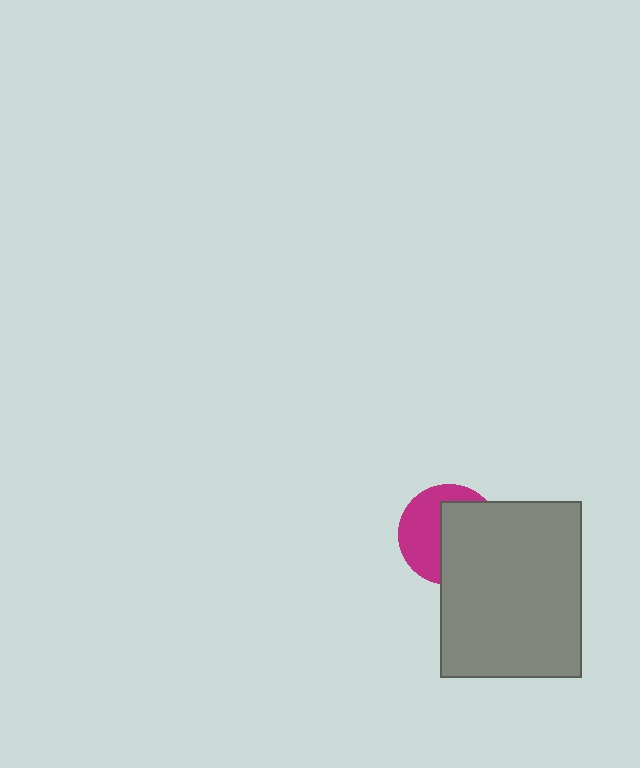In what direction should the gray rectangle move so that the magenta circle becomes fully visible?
The gray rectangle should move right. That is the shortest direction to clear the overlap and leave the magenta circle fully visible.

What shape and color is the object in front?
The object in front is a gray rectangle.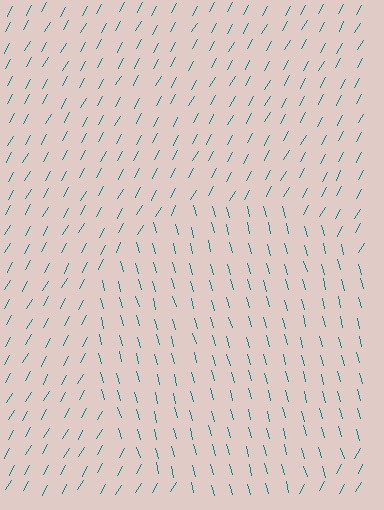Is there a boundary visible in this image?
Yes, there is a texture boundary formed by a change in line orientation.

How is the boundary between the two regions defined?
The boundary is defined purely by a change in line orientation (approximately 45 degrees difference). All lines are the same color and thickness.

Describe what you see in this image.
The image is filled with small teal line segments. A circle region in the image has lines oriented differently from the surrounding lines, creating a visible texture boundary.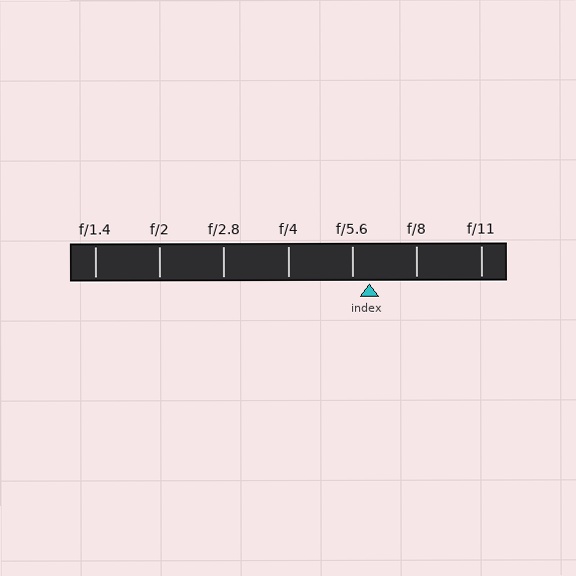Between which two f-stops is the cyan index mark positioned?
The index mark is between f/5.6 and f/8.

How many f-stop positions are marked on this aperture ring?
There are 7 f-stop positions marked.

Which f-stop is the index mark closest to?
The index mark is closest to f/5.6.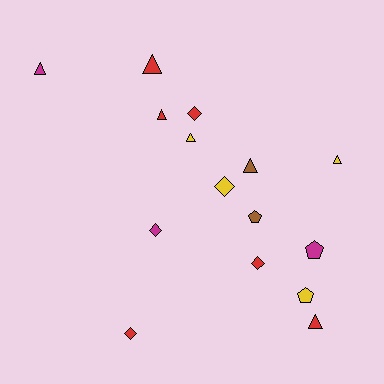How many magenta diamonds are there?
There is 1 magenta diamond.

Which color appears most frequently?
Red, with 6 objects.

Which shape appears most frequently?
Triangle, with 7 objects.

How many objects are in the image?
There are 15 objects.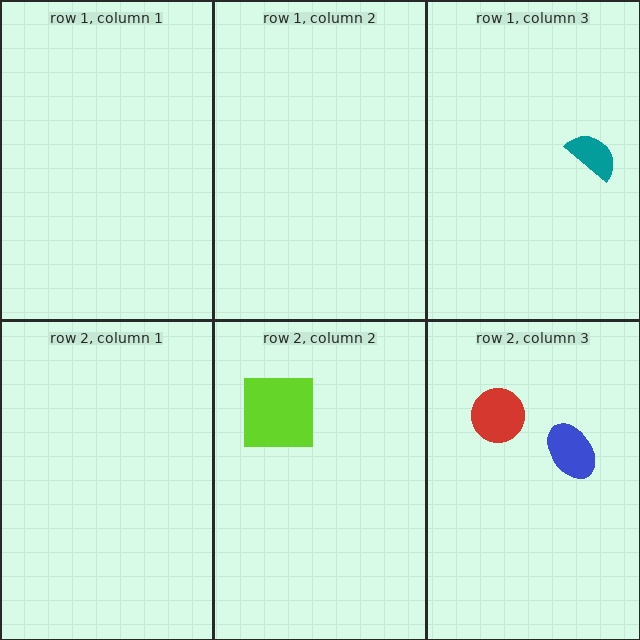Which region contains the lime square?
The row 2, column 2 region.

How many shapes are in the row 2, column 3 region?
2.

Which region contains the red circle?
The row 2, column 3 region.